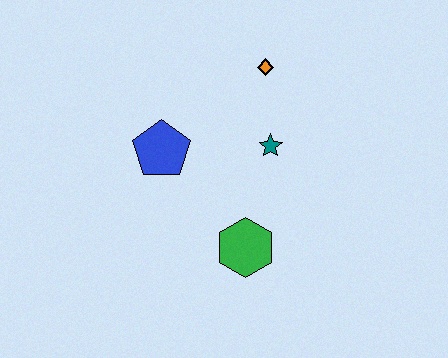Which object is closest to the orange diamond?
The teal star is closest to the orange diamond.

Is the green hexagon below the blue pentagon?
Yes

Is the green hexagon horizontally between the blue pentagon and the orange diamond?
Yes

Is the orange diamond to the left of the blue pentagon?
No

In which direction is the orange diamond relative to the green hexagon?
The orange diamond is above the green hexagon.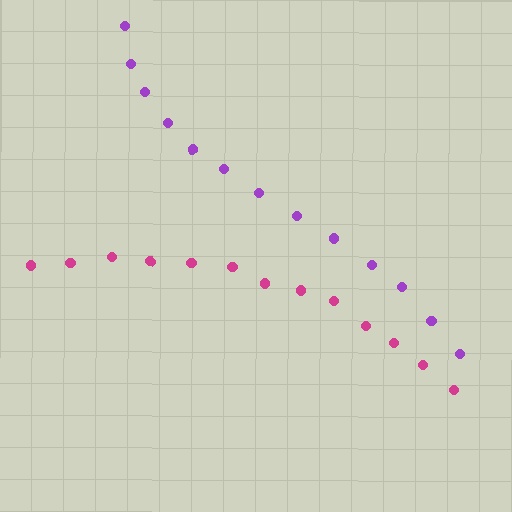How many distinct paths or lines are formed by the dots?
There are 2 distinct paths.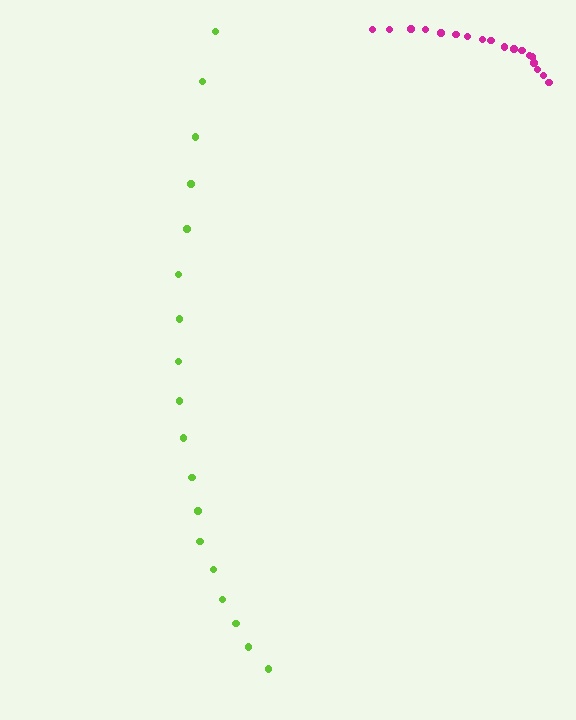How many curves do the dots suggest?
There are 2 distinct paths.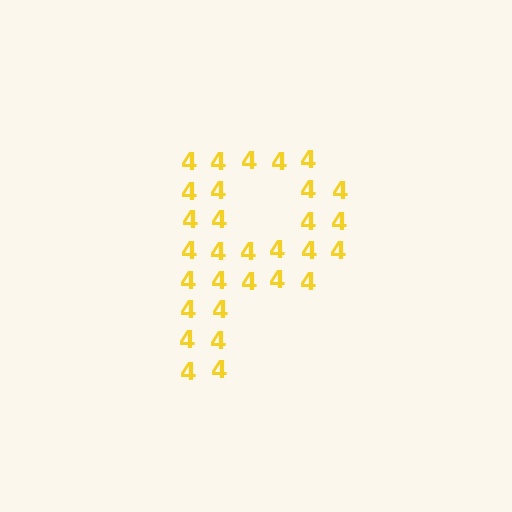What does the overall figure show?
The overall figure shows the letter P.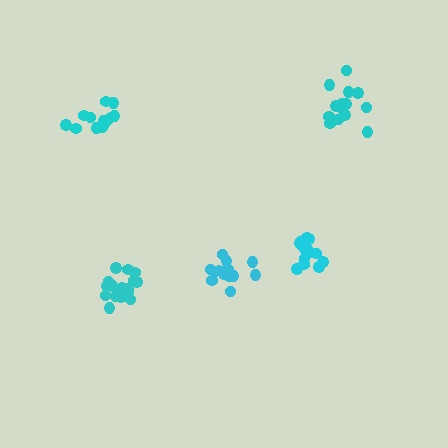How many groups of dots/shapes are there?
There are 5 groups.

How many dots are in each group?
Group 1: 17 dots, Group 2: 13 dots, Group 3: 14 dots, Group 4: 15 dots, Group 5: 14 dots (73 total).